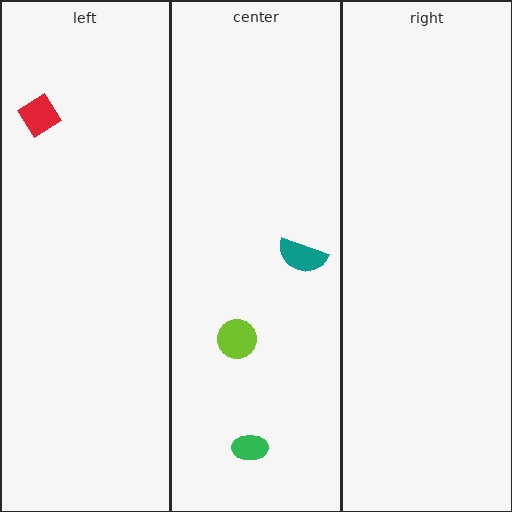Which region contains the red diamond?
The left region.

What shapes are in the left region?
The red diamond.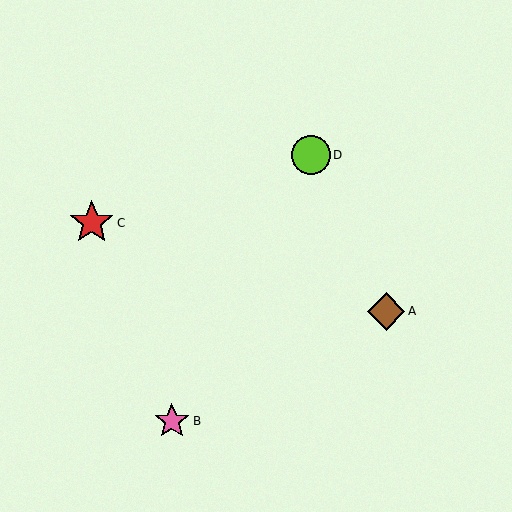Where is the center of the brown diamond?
The center of the brown diamond is at (386, 311).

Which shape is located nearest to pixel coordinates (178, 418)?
The pink star (labeled B) at (172, 421) is nearest to that location.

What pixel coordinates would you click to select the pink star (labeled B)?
Click at (172, 421) to select the pink star B.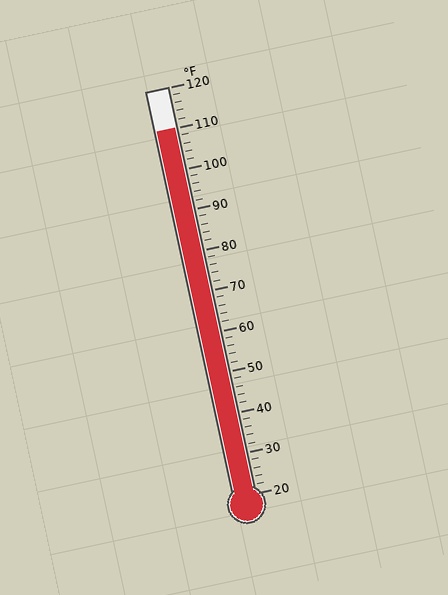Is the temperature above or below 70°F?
The temperature is above 70°F.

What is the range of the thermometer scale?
The thermometer scale ranges from 20°F to 120°F.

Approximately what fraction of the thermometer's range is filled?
The thermometer is filled to approximately 90% of its range.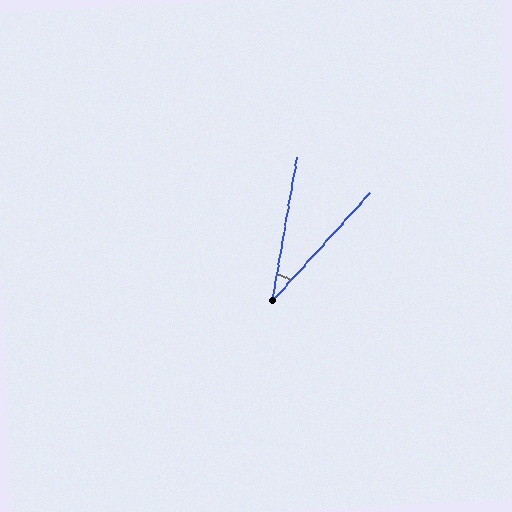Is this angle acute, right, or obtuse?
It is acute.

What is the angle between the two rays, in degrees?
Approximately 32 degrees.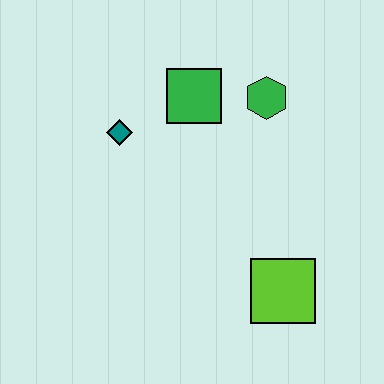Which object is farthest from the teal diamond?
The lime square is farthest from the teal diamond.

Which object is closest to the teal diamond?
The green square is closest to the teal diamond.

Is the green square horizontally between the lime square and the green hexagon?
No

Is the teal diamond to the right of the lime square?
No